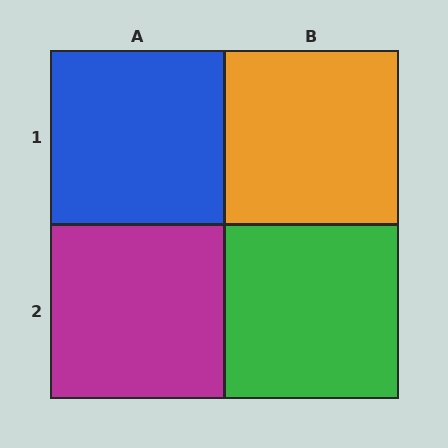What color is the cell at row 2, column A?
Magenta.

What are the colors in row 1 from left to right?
Blue, orange.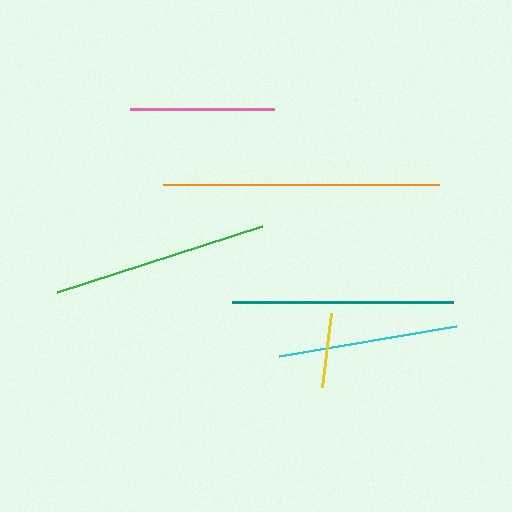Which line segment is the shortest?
The yellow line is the shortest at approximately 74 pixels.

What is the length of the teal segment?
The teal segment is approximately 222 pixels long.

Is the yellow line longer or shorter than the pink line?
The pink line is longer than the yellow line.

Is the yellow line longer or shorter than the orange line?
The orange line is longer than the yellow line.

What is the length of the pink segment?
The pink segment is approximately 144 pixels long.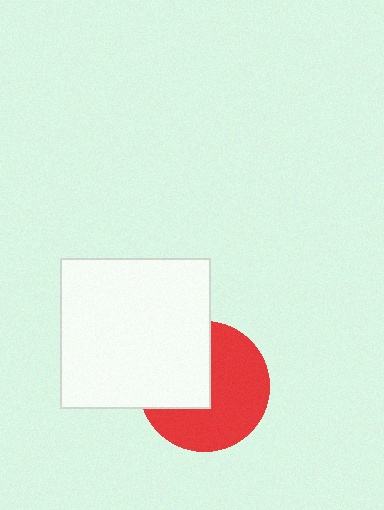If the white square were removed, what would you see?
You would see the complete red circle.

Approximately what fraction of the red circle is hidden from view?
Roughly 41% of the red circle is hidden behind the white square.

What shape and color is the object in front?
The object in front is a white square.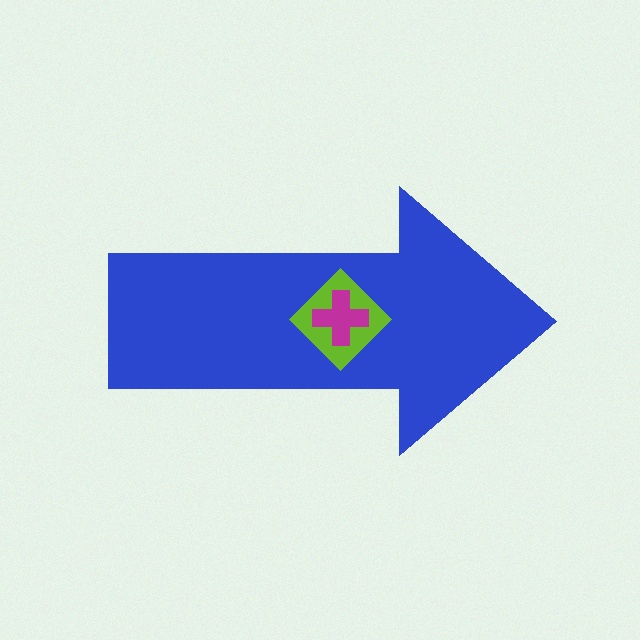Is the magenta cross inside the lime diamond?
Yes.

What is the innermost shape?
The magenta cross.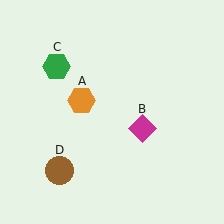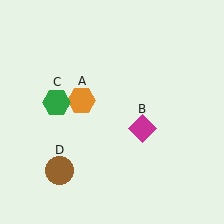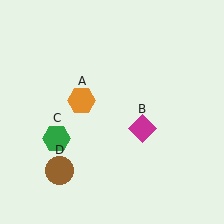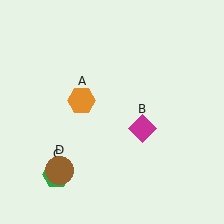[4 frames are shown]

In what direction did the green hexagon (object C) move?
The green hexagon (object C) moved down.